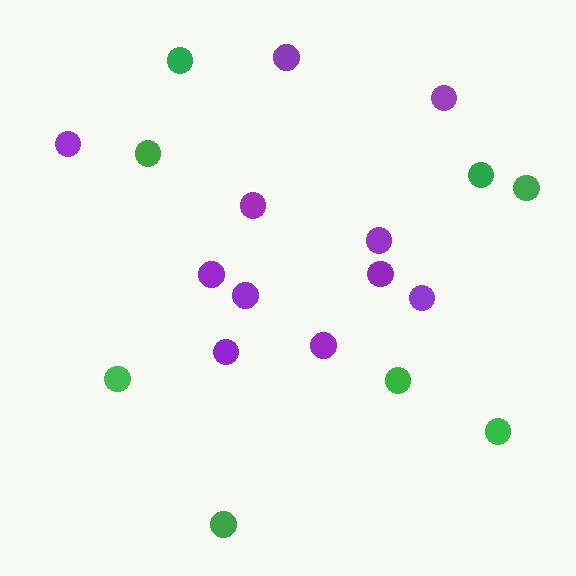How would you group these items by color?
There are 2 groups: one group of purple circles (11) and one group of green circles (8).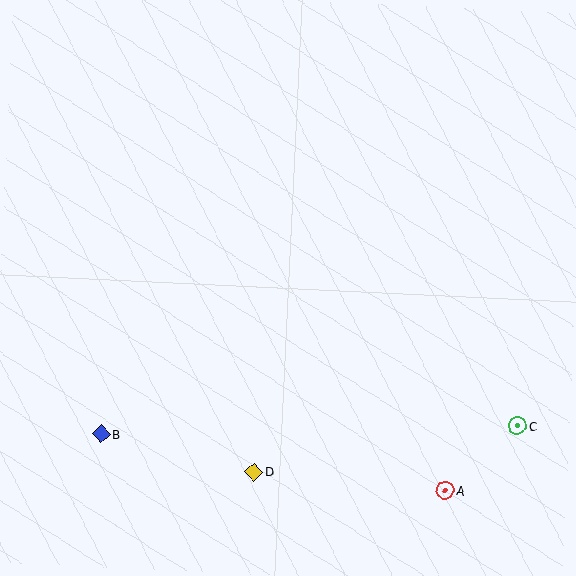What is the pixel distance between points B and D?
The distance between B and D is 158 pixels.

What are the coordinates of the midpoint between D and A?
The midpoint between D and A is at (350, 481).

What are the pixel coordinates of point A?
Point A is at (445, 490).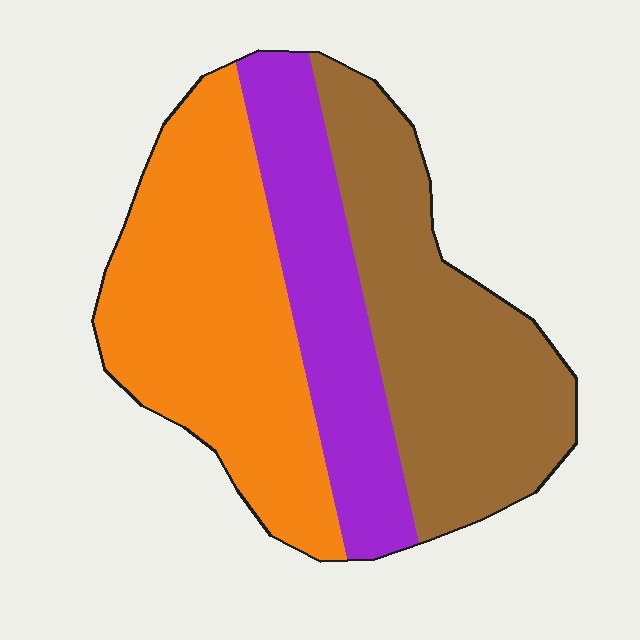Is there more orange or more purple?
Orange.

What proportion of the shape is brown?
Brown covers around 35% of the shape.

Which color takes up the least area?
Purple, at roughly 25%.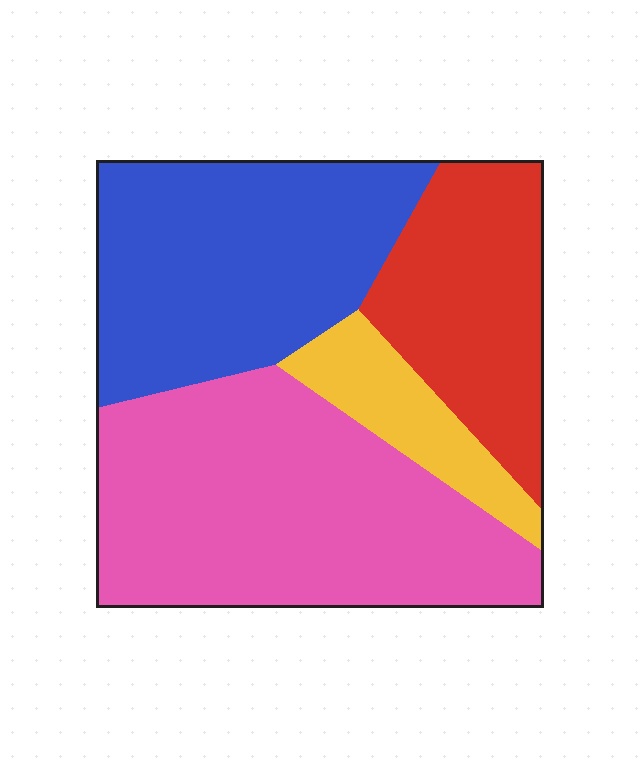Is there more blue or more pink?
Pink.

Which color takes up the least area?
Yellow, at roughly 10%.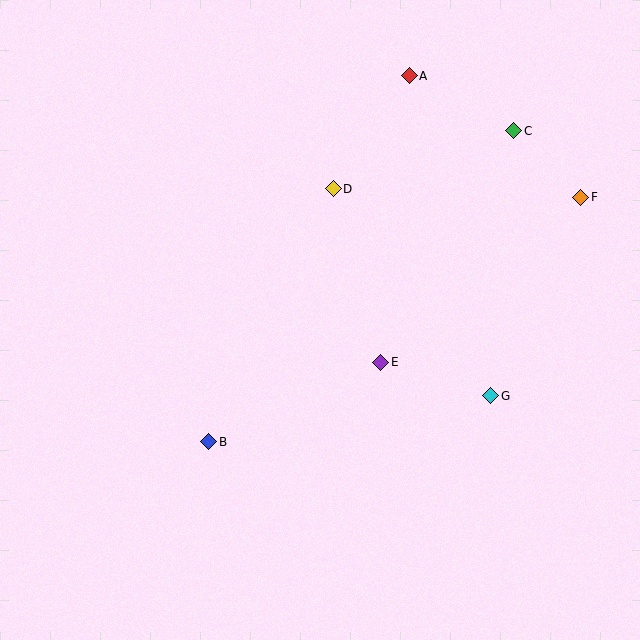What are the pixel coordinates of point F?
Point F is at (581, 197).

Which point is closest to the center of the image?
Point E at (381, 362) is closest to the center.